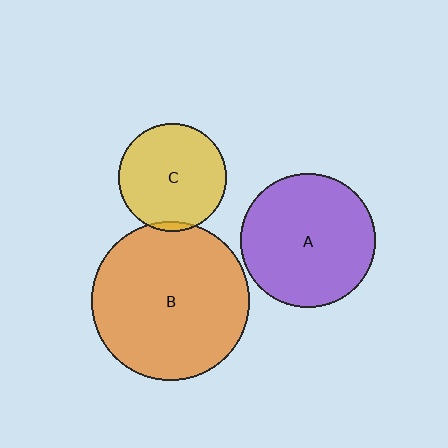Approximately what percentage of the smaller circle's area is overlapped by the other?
Approximately 5%.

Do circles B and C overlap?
Yes.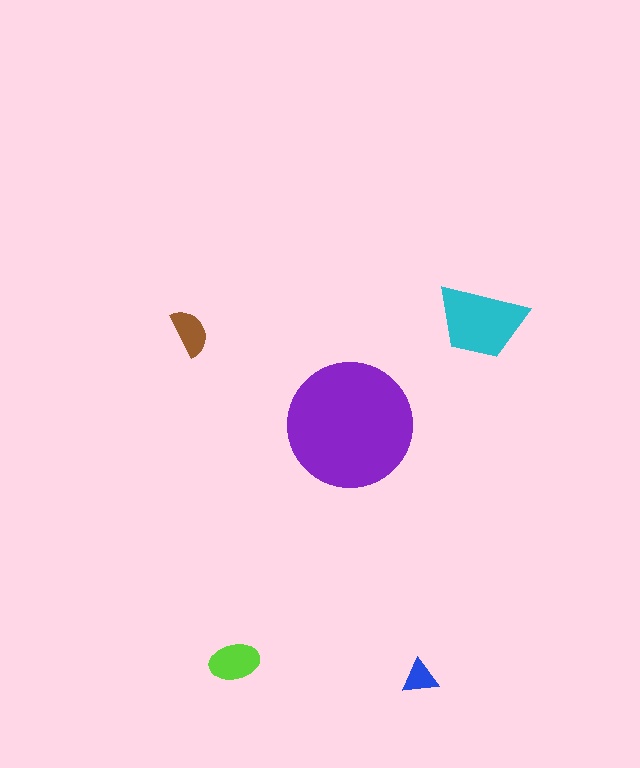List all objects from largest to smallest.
The purple circle, the cyan trapezoid, the lime ellipse, the brown semicircle, the blue triangle.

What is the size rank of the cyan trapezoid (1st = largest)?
2nd.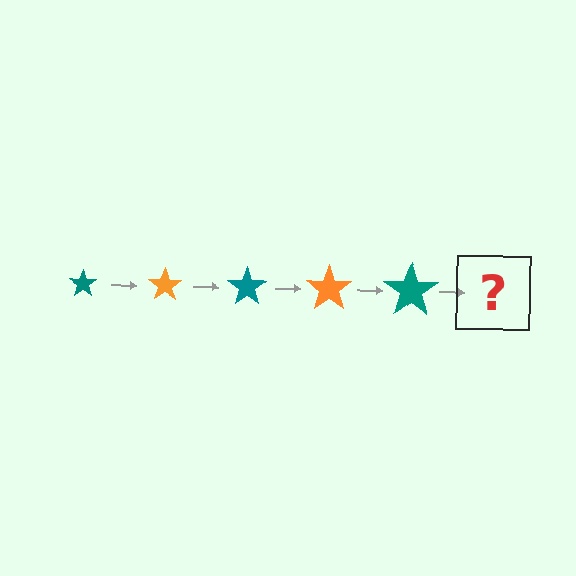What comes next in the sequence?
The next element should be an orange star, larger than the previous one.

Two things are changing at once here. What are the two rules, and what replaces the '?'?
The two rules are that the star grows larger each step and the color cycles through teal and orange. The '?' should be an orange star, larger than the previous one.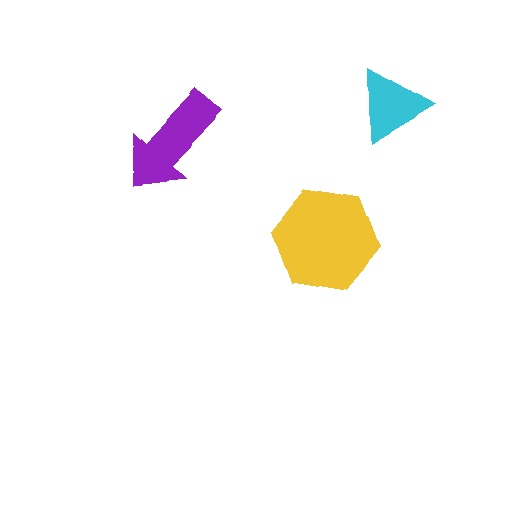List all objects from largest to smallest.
The yellow hexagon, the purple arrow, the cyan triangle.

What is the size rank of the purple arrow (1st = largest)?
2nd.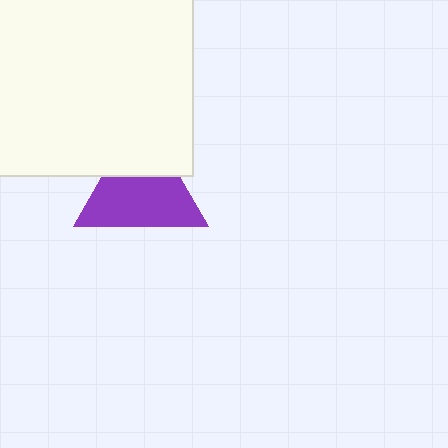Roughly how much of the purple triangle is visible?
Most of it is visible (roughly 67%).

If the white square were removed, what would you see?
You would see the complete purple triangle.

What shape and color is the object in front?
The object in front is a white square.